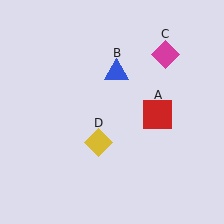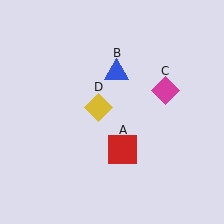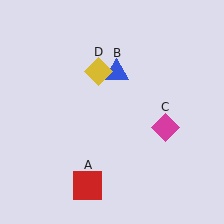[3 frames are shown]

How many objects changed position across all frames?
3 objects changed position: red square (object A), magenta diamond (object C), yellow diamond (object D).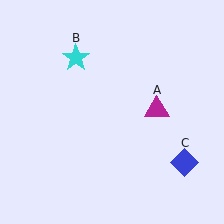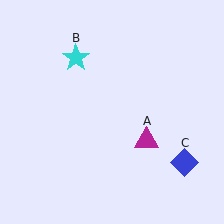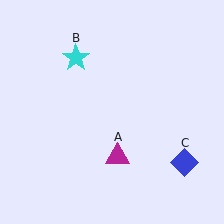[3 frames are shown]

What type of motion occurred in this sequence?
The magenta triangle (object A) rotated clockwise around the center of the scene.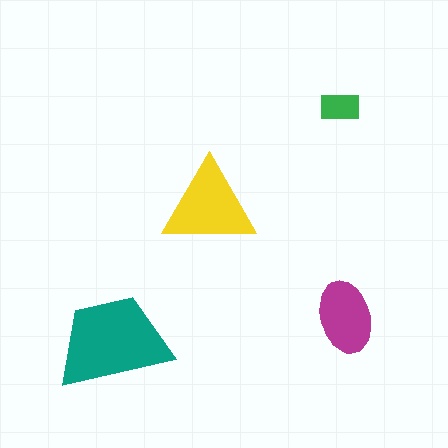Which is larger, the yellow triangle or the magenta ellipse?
The yellow triangle.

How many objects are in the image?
There are 4 objects in the image.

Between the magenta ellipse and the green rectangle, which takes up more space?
The magenta ellipse.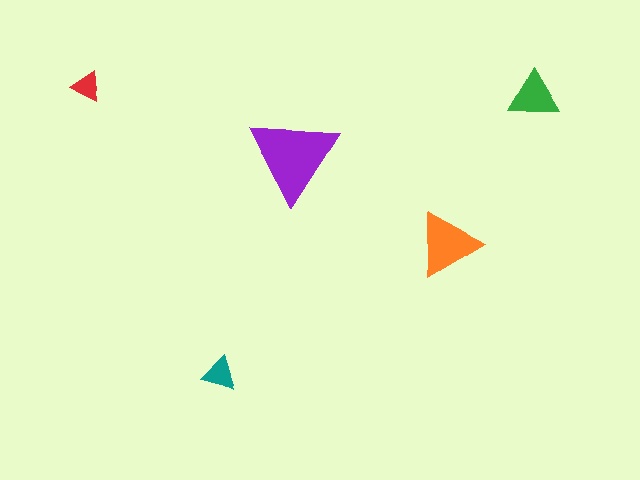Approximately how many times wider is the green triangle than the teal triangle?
About 1.5 times wider.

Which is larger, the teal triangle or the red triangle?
The teal one.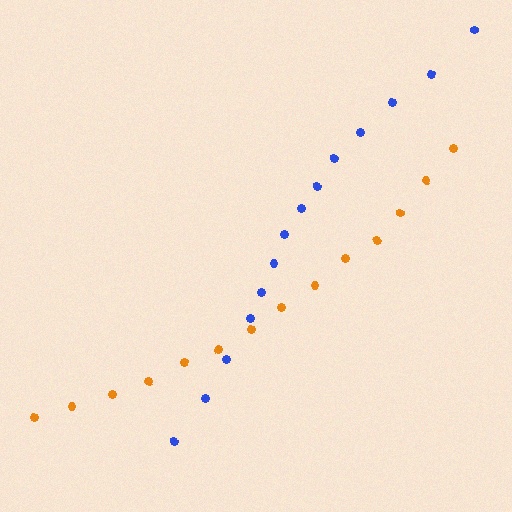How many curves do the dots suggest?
There are 2 distinct paths.